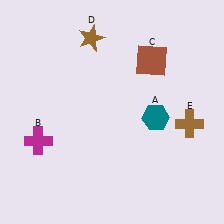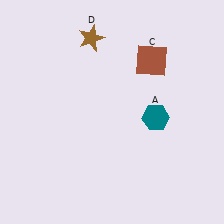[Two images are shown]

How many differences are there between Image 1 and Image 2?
There are 2 differences between the two images.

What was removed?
The brown cross (E), the magenta cross (B) were removed in Image 2.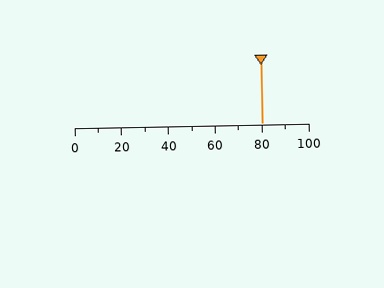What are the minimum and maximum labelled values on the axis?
The axis runs from 0 to 100.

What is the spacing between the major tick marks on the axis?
The major ticks are spaced 20 apart.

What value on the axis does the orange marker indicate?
The marker indicates approximately 80.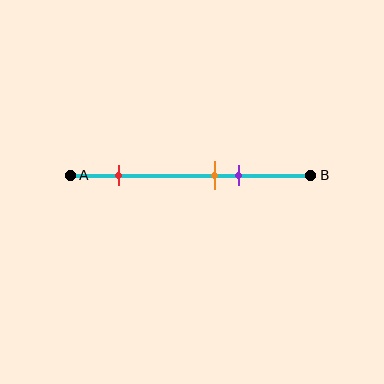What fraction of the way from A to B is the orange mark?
The orange mark is approximately 60% (0.6) of the way from A to B.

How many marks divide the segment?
There are 3 marks dividing the segment.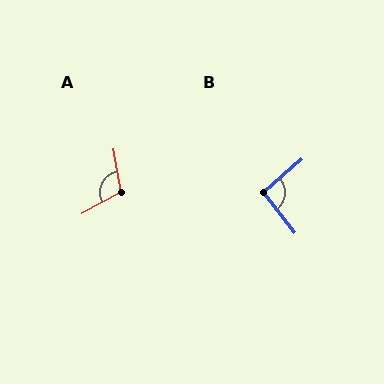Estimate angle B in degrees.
Approximately 94 degrees.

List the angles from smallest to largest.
B (94°), A (108°).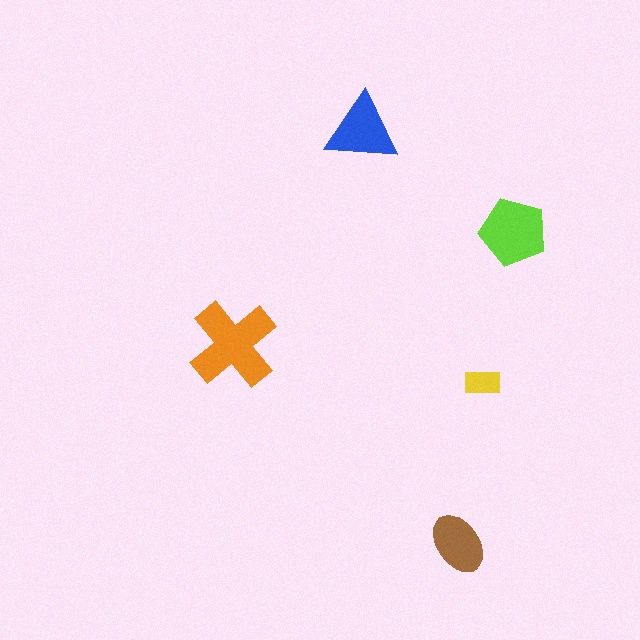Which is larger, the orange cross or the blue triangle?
The orange cross.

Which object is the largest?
The orange cross.